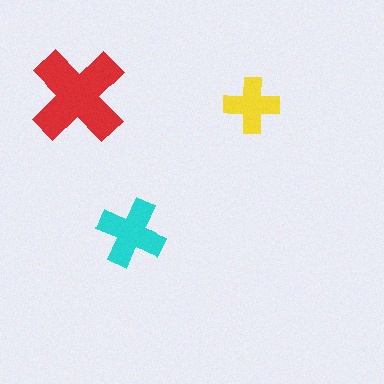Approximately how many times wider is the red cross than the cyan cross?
About 1.5 times wider.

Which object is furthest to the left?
The red cross is leftmost.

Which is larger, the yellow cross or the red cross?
The red one.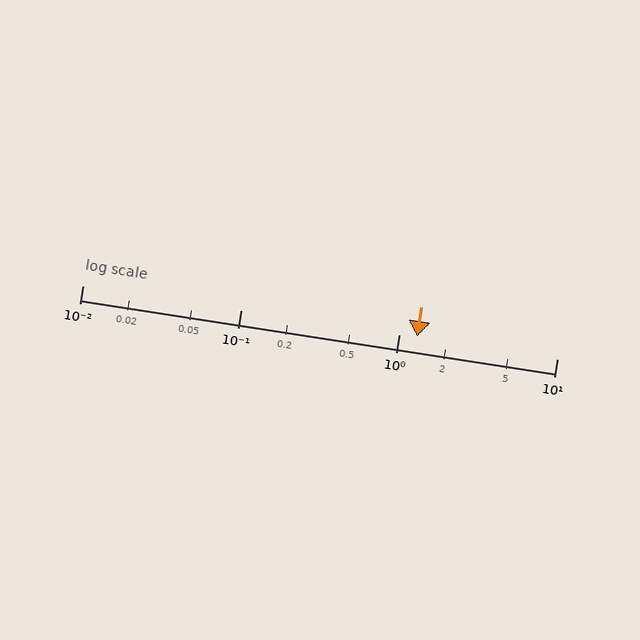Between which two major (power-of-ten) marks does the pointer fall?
The pointer is between 1 and 10.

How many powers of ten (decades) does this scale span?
The scale spans 3 decades, from 0.01 to 10.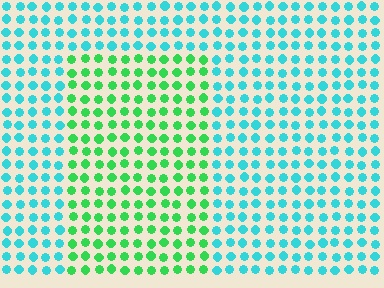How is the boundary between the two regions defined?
The boundary is defined purely by a slight shift in hue (about 50 degrees). Spacing, size, and orientation are identical on both sides.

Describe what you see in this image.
The image is filled with small cyan elements in a uniform arrangement. A rectangle-shaped region is visible where the elements are tinted to a slightly different hue, forming a subtle color boundary.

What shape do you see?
I see a rectangle.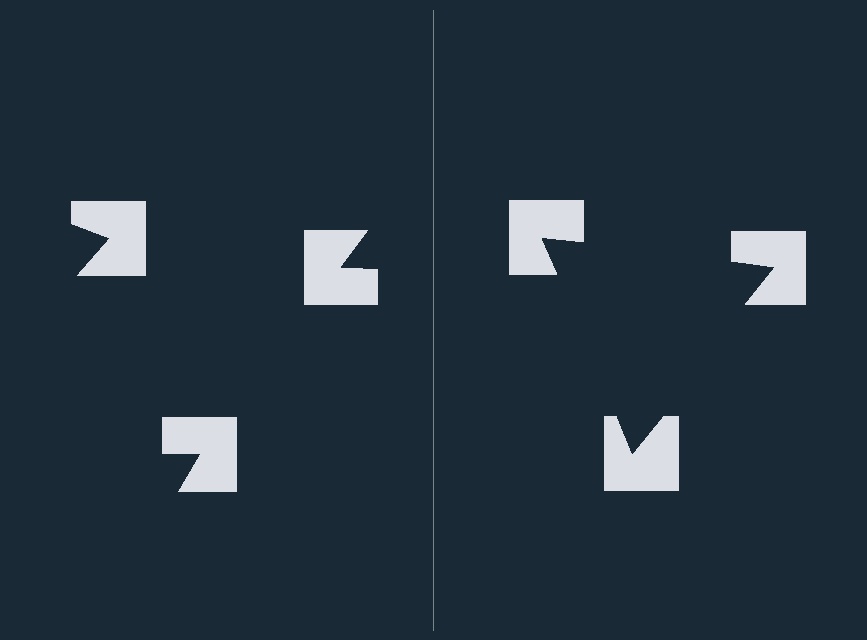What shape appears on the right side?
An illusory triangle.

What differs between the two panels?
The notched squares are positioned identically on both sides; only the wedge orientations differ. On the right they align to a triangle; on the left they are misaligned.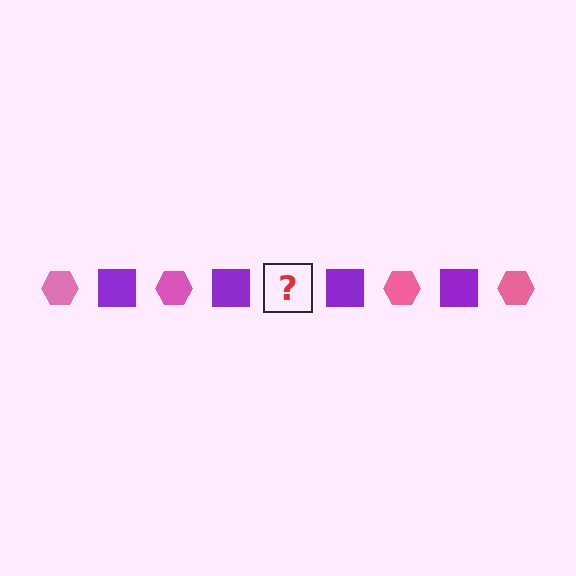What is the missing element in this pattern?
The missing element is a pink hexagon.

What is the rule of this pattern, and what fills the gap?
The rule is that the pattern alternates between pink hexagon and purple square. The gap should be filled with a pink hexagon.